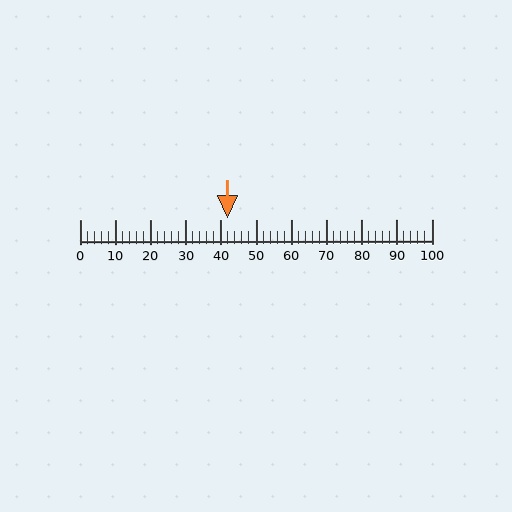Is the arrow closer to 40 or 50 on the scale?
The arrow is closer to 40.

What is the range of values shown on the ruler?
The ruler shows values from 0 to 100.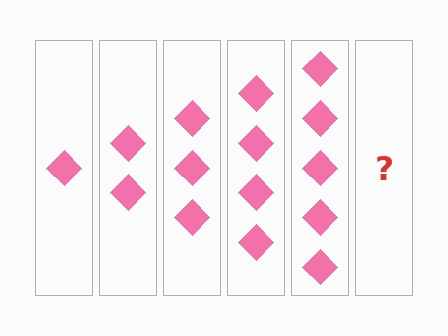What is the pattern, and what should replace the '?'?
The pattern is that each step adds one more diamond. The '?' should be 6 diamonds.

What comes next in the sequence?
The next element should be 6 diamonds.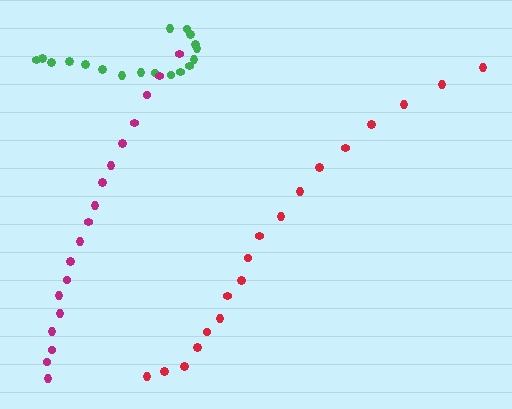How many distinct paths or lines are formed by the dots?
There are 3 distinct paths.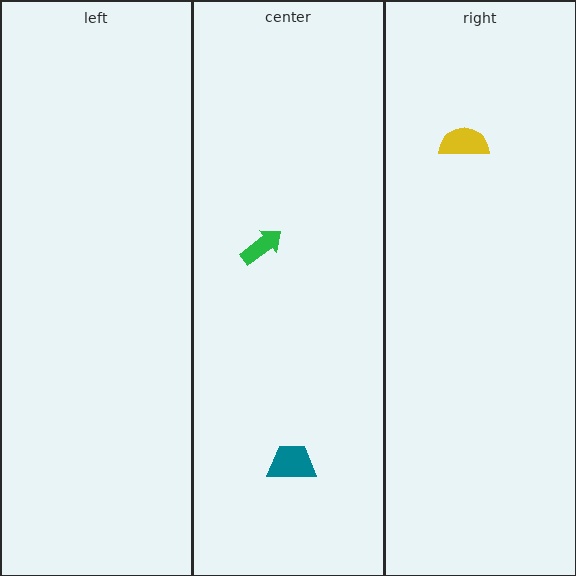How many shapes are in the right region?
1.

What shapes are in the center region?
The green arrow, the teal trapezoid.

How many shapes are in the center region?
2.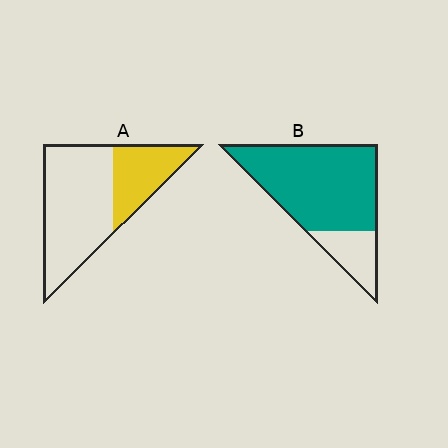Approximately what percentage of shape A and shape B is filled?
A is approximately 30% and B is approximately 80%.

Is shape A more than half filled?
No.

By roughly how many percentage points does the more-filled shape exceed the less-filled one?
By roughly 45 percentage points (B over A).